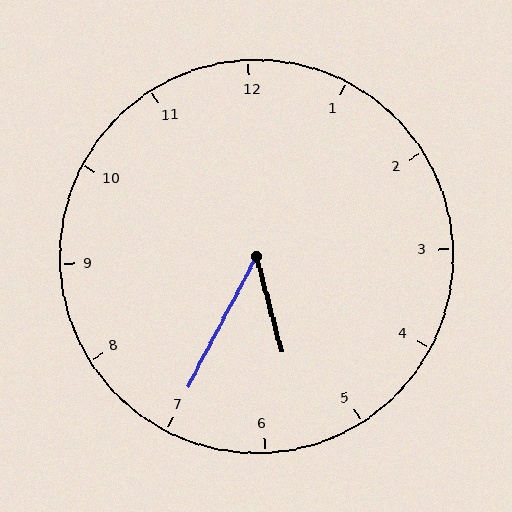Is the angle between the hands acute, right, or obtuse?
It is acute.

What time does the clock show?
5:35.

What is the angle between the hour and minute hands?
Approximately 42 degrees.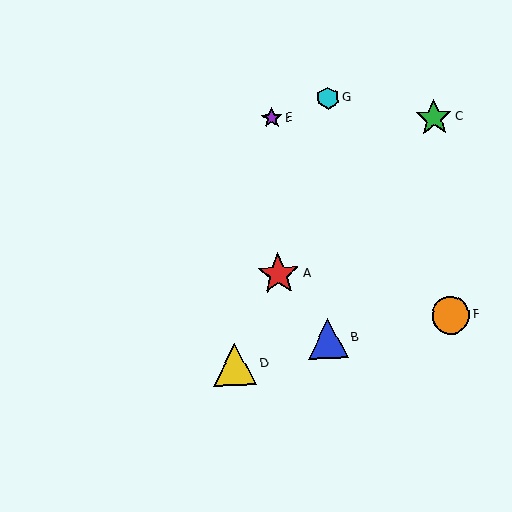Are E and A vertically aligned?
Yes, both are at x≈272.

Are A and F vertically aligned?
No, A is at x≈278 and F is at x≈451.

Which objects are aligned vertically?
Objects A, E are aligned vertically.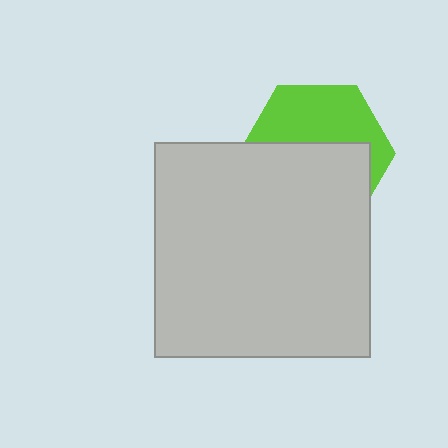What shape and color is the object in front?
The object in front is a light gray square.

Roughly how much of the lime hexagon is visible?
A small part of it is visible (roughly 44%).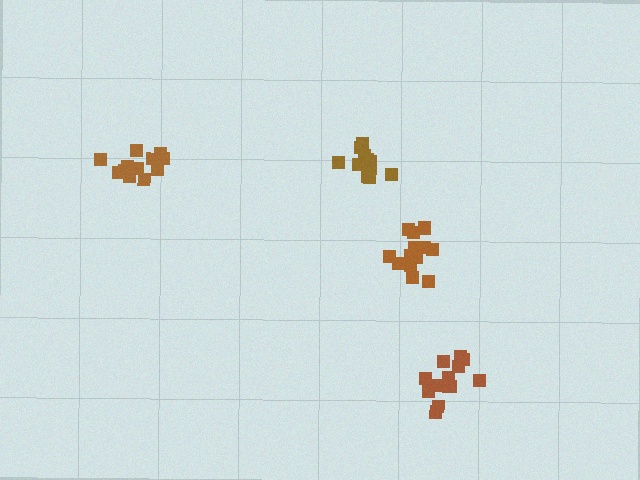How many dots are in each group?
Group 1: 13 dots, Group 2: 14 dots, Group 3: 12 dots, Group 4: 11 dots (50 total).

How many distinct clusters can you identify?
There are 4 distinct clusters.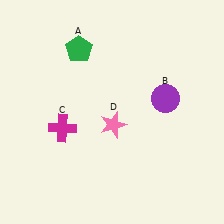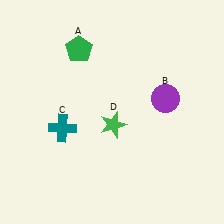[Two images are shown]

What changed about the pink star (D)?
In Image 1, D is pink. In Image 2, it changed to green.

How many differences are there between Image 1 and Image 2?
There are 2 differences between the two images.